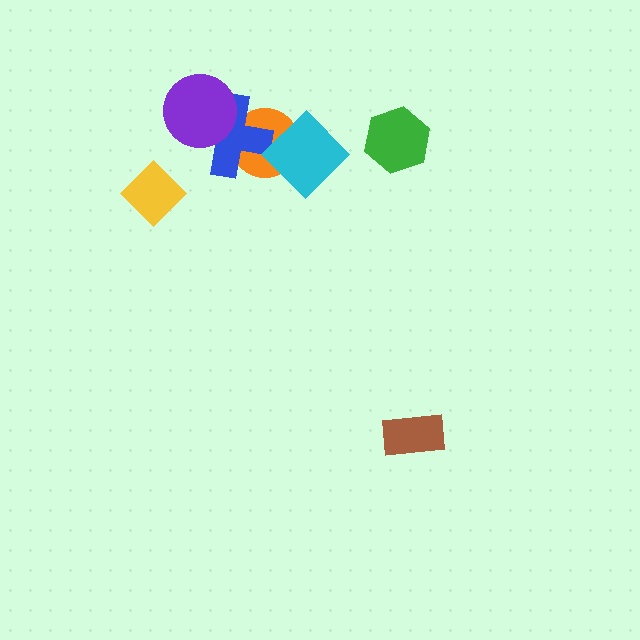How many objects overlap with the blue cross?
2 objects overlap with the blue cross.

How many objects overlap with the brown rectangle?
0 objects overlap with the brown rectangle.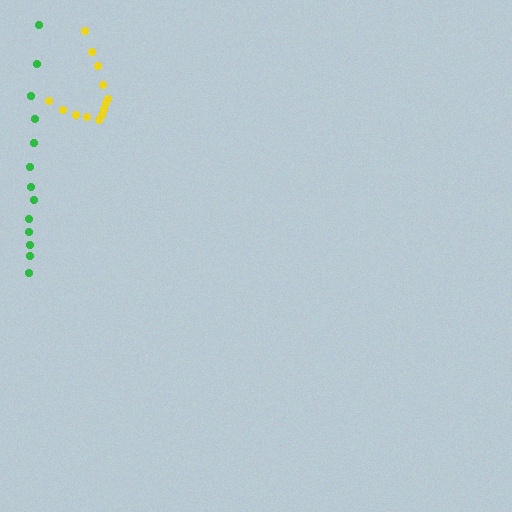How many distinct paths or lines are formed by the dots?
There are 2 distinct paths.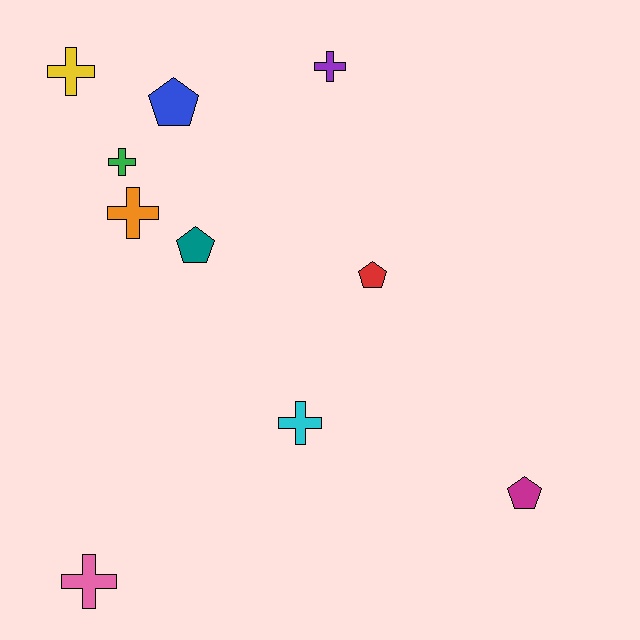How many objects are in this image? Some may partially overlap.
There are 10 objects.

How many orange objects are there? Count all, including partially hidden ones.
There is 1 orange object.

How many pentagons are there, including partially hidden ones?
There are 4 pentagons.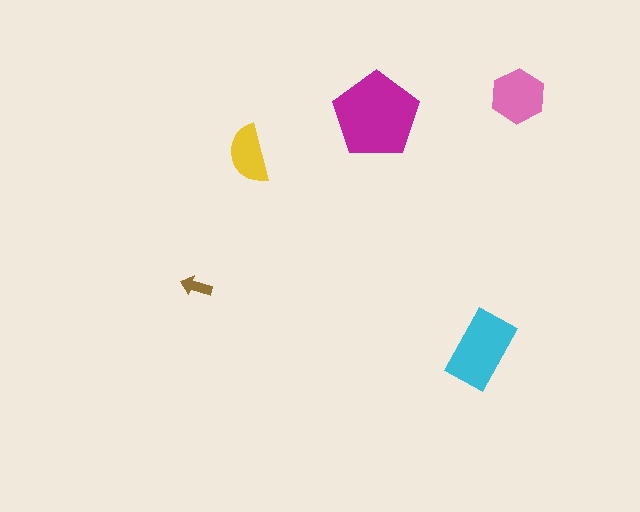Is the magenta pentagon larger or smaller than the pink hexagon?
Larger.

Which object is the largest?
The magenta pentagon.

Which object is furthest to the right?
The pink hexagon is rightmost.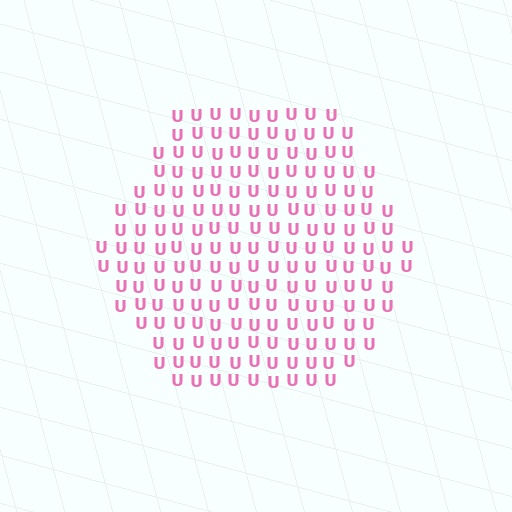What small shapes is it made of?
It is made of small letter U's.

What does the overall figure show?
The overall figure shows a hexagon.